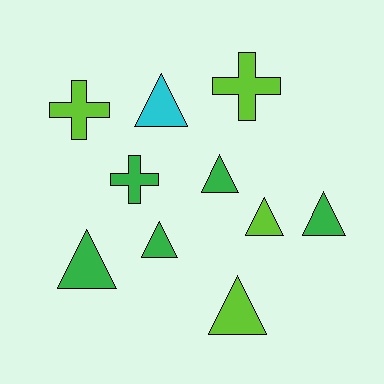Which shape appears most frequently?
Triangle, with 7 objects.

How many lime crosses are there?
There are 2 lime crosses.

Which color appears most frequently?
Green, with 5 objects.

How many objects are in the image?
There are 10 objects.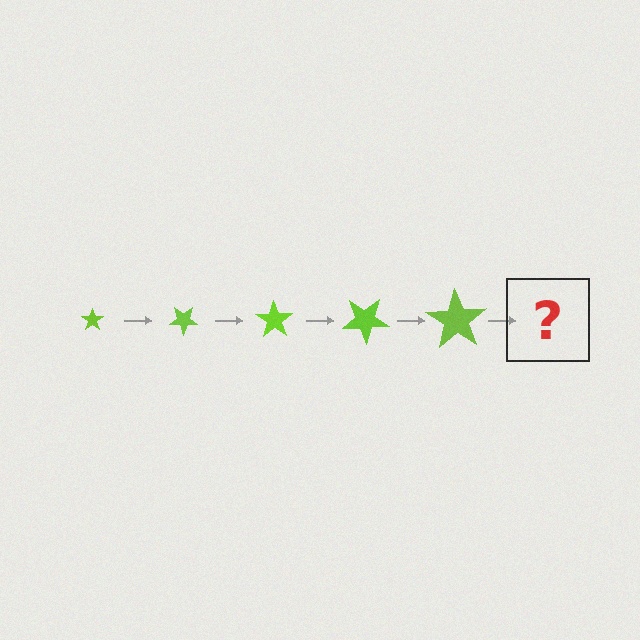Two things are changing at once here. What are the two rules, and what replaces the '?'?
The two rules are that the star grows larger each step and it rotates 35 degrees each step. The '?' should be a star, larger than the previous one and rotated 175 degrees from the start.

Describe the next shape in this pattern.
It should be a star, larger than the previous one and rotated 175 degrees from the start.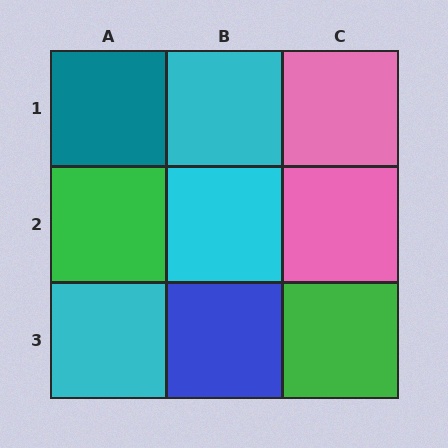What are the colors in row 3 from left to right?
Cyan, blue, green.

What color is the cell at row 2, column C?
Pink.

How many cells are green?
2 cells are green.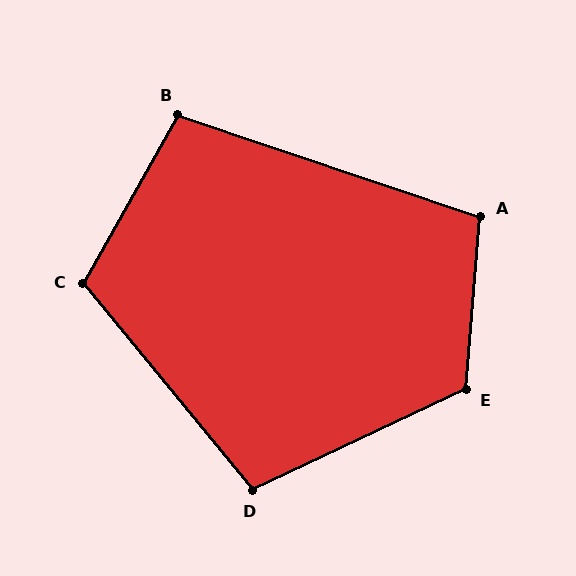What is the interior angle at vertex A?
Approximately 104 degrees (obtuse).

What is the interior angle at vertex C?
Approximately 111 degrees (obtuse).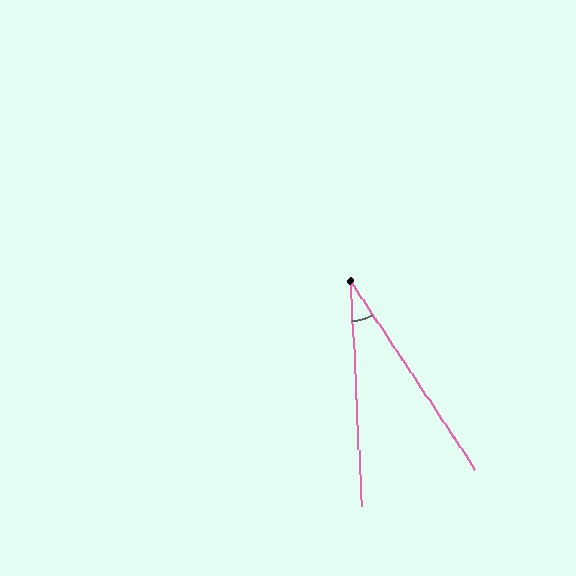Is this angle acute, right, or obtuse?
It is acute.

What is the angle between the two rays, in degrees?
Approximately 31 degrees.